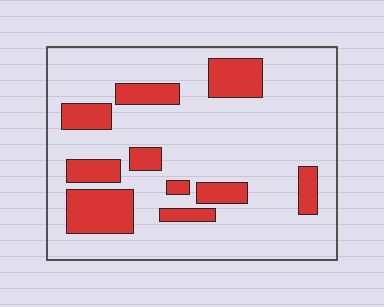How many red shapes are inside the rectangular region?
10.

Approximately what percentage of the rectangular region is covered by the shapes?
Approximately 20%.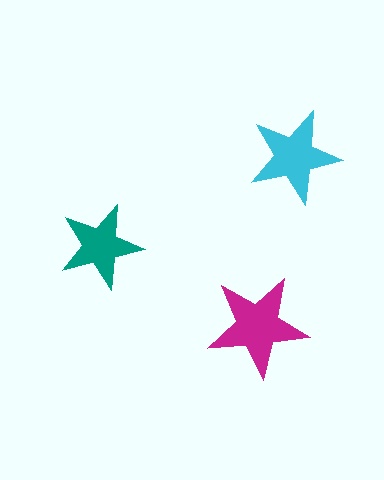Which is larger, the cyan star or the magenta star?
The magenta one.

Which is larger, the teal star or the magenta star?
The magenta one.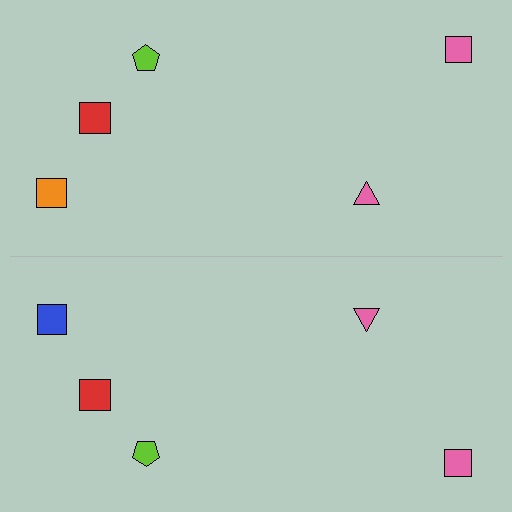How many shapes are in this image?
There are 10 shapes in this image.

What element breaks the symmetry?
The blue square on the bottom side breaks the symmetry — its mirror counterpart is orange.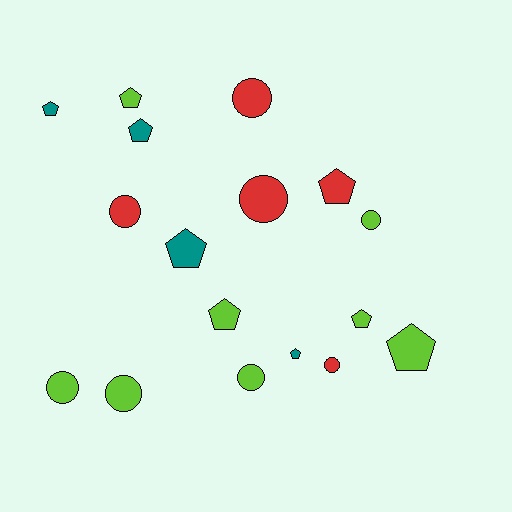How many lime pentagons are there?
There are 4 lime pentagons.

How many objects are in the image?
There are 17 objects.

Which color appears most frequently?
Lime, with 8 objects.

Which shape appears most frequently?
Pentagon, with 9 objects.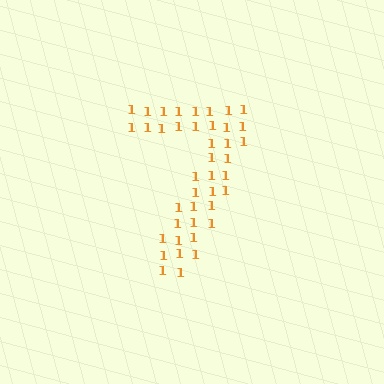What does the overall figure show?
The overall figure shows the digit 7.